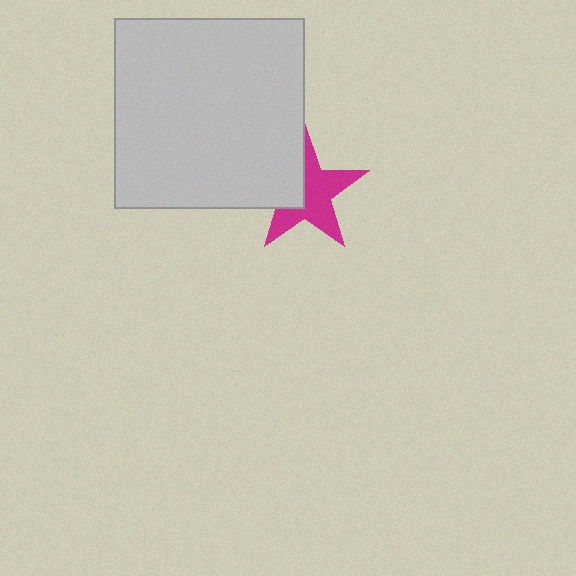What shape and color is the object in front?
The object in front is a light gray square.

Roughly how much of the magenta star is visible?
About half of it is visible (roughly 62%).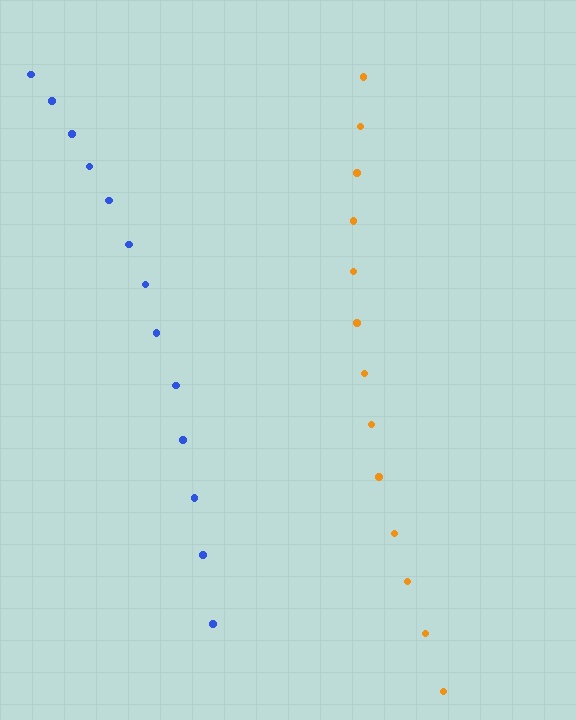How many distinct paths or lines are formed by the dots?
There are 2 distinct paths.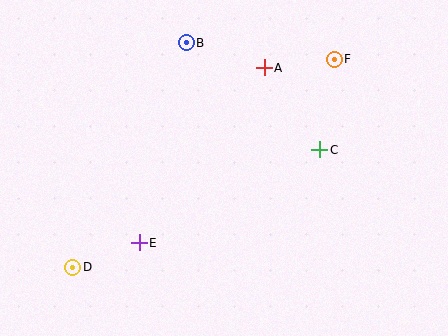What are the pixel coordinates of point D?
Point D is at (73, 267).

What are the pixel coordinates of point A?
Point A is at (264, 68).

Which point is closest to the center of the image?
Point C at (320, 150) is closest to the center.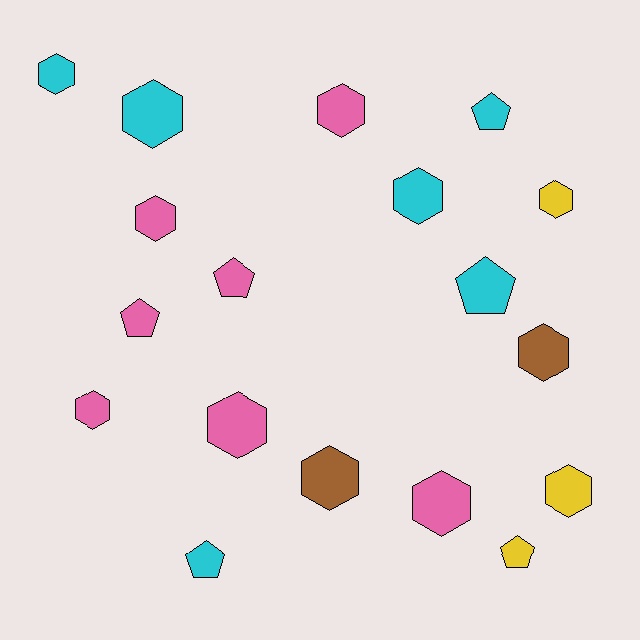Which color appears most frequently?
Pink, with 7 objects.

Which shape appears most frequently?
Hexagon, with 12 objects.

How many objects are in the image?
There are 18 objects.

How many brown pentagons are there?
There are no brown pentagons.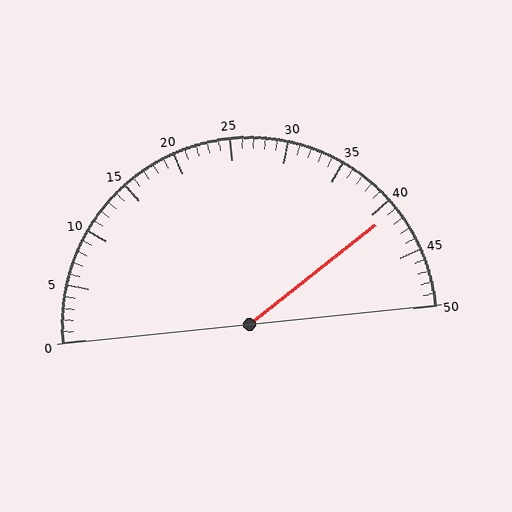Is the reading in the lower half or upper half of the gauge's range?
The reading is in the upper half of the range (0 to 50).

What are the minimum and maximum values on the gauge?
The gauge ranges from 0 to 50.